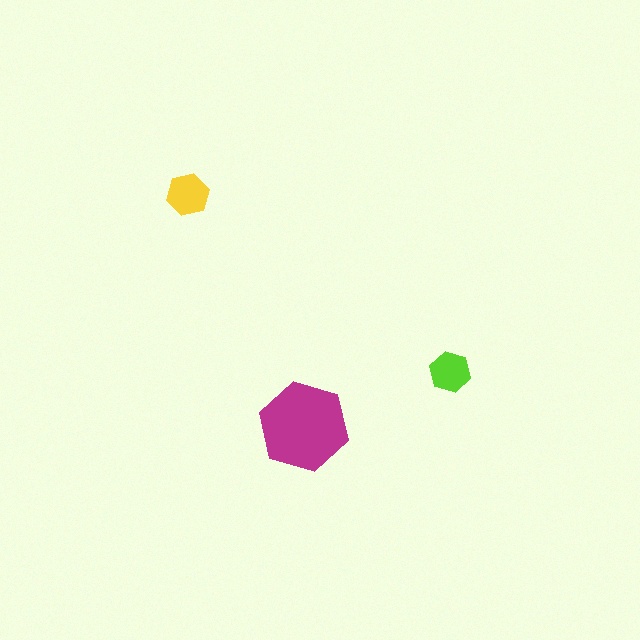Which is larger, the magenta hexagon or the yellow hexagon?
The magenta one.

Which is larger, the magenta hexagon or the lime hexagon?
The magenta one.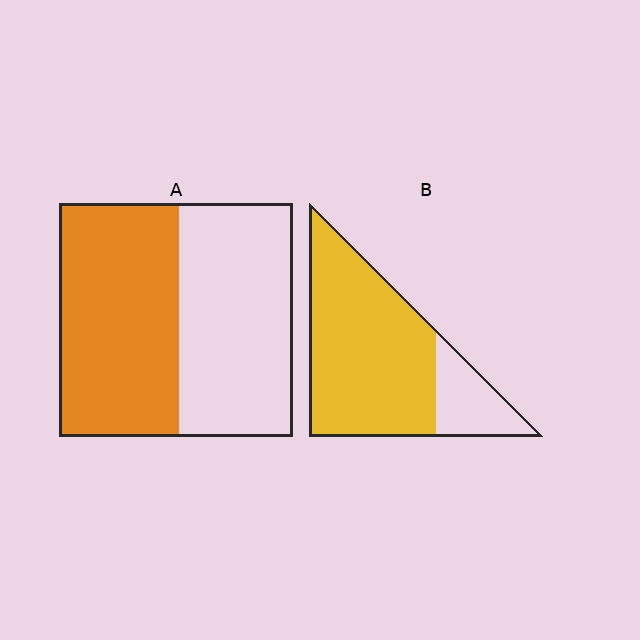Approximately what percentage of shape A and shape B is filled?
A is approximately 50% and B is approximately 80%.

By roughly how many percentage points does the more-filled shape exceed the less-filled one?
By roughly 30 percentage points (B over A).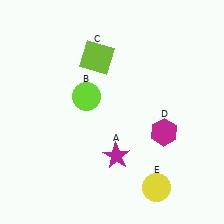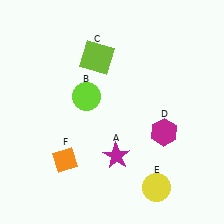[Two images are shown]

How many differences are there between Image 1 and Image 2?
There is 1 difference between the two images.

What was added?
An orange diamond (F) was added in Image 2.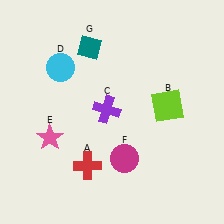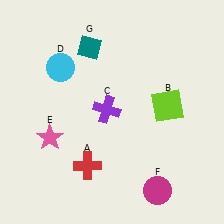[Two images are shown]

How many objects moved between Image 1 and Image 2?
1 object moved between the two images.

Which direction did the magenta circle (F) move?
The magenta circle (F) moved right.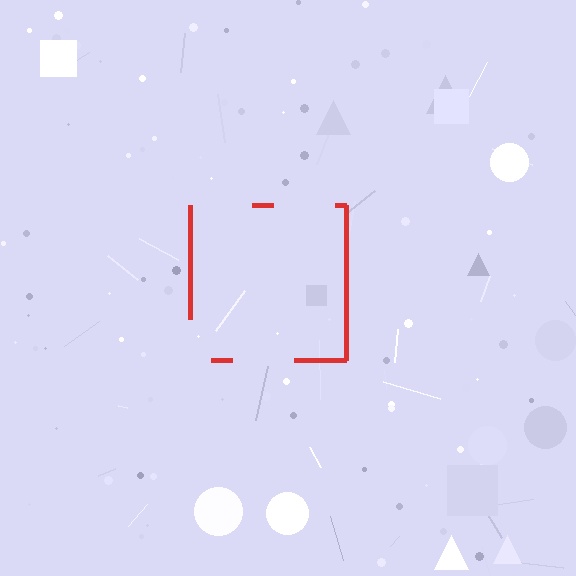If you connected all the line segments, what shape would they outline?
They would outline a square.